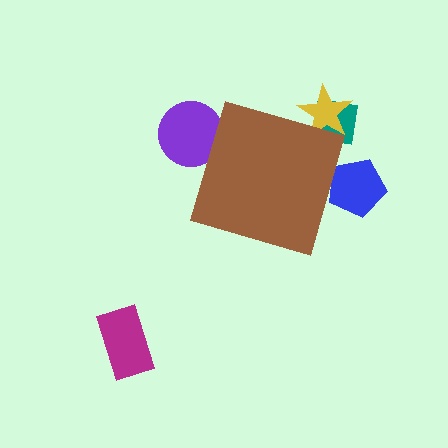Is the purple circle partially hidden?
Yes, the purple circle is partially hidden behind the brown diamond.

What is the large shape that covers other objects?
A brown diamond.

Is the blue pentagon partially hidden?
Yes, the blue pentagon is partially hidden behind the brown diamond.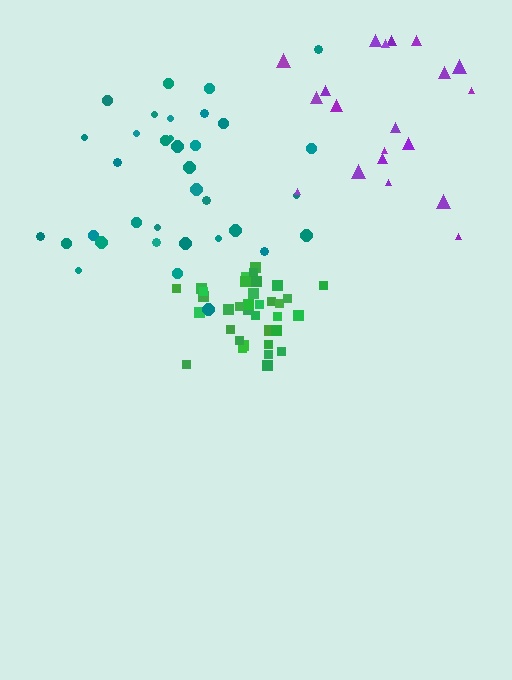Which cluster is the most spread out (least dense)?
Teal.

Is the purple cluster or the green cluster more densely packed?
Green.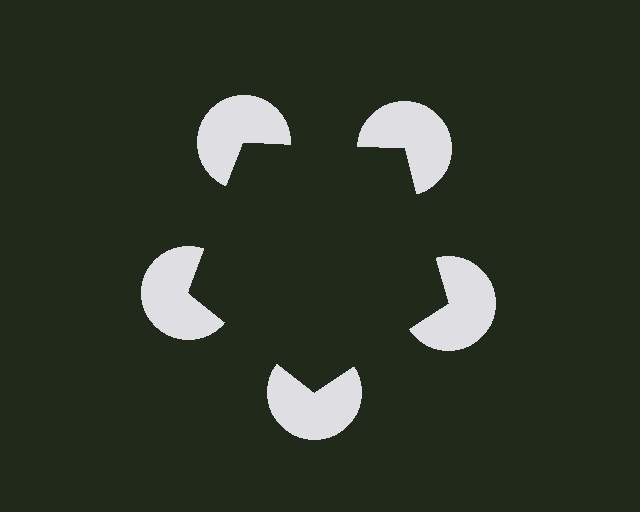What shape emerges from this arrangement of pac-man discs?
An illusory pentagon — its edges are inferred from the aligned wedge cuts in the pac-man discs, not physically drawn.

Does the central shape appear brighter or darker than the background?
It typically appears slightly darker than the background, even though no actual brightness change is drawn.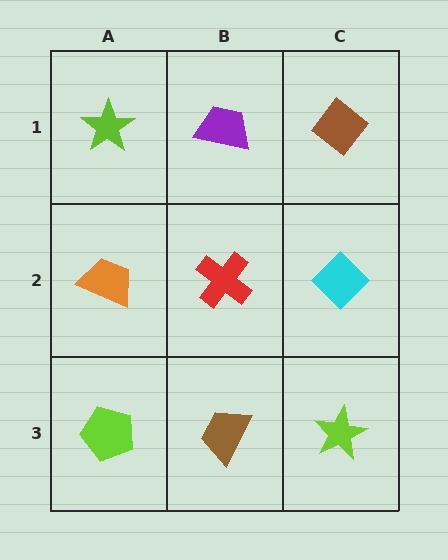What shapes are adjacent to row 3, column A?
An orange trapezoid (row 2, column A), a brown trapezoid (row 3, column B).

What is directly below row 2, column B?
A brown trapezoid.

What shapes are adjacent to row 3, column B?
A red cross (row 2, column B), a lime pentagon (row 3, column A), a lime star (row 3, column C).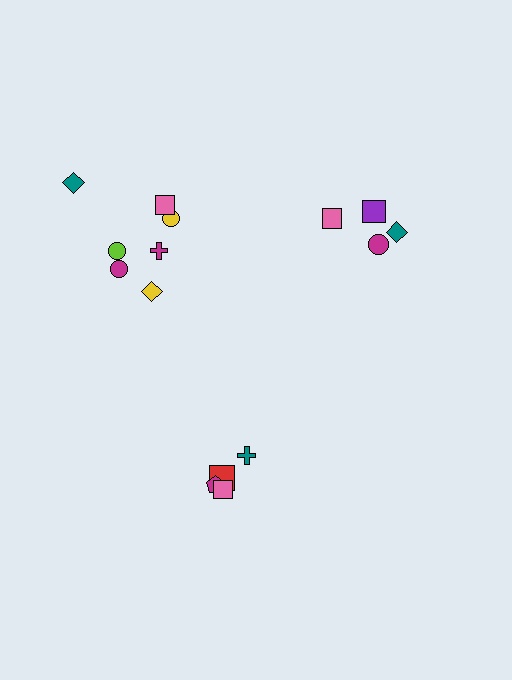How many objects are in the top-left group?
There are 7 objects.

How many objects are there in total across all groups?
There are 15 objects.